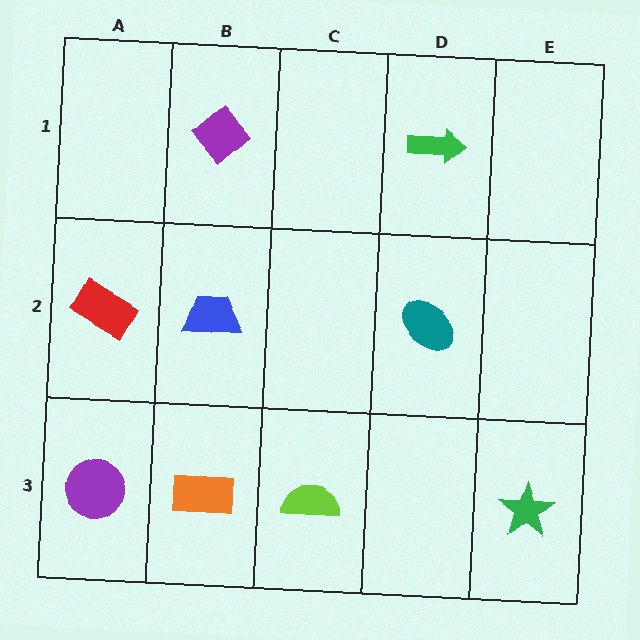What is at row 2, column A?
A red rectangle.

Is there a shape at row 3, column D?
No, that cell is empty.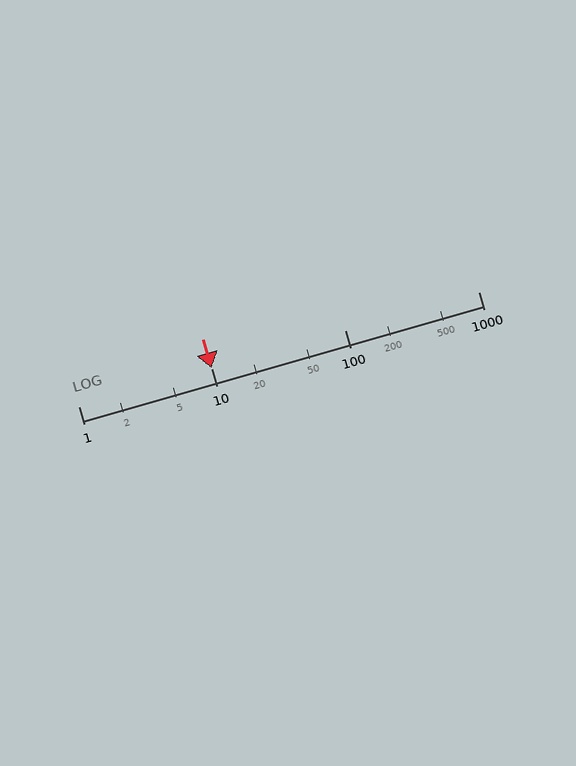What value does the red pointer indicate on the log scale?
The pointer indicates approximately 10.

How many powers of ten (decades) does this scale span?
The scale spans 3 decades, from 1 to 1000.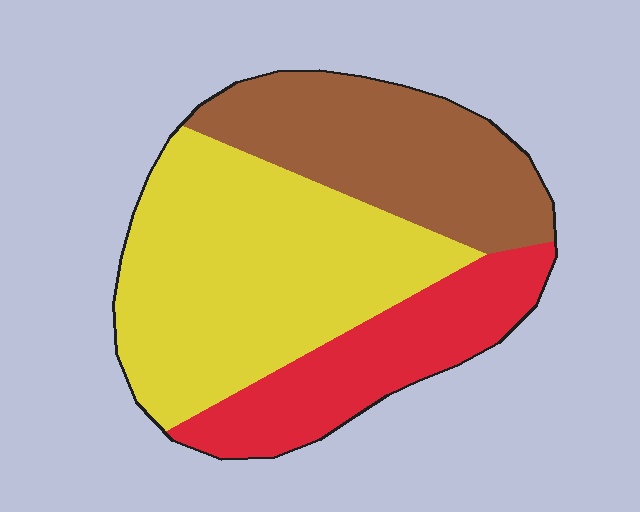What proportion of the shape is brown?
Brown covers about 30% of the shape.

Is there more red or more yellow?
Yellow.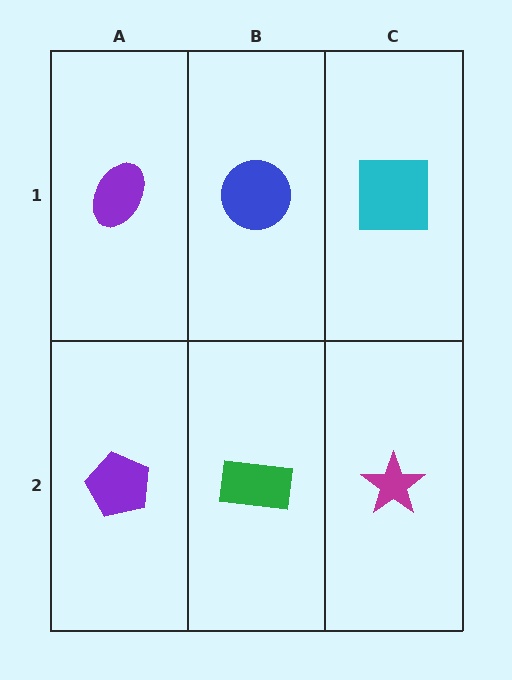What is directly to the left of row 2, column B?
A purple pentagon.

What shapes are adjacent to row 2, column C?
A cyan square (row 1, column C), a green rectangle (row 2, column B).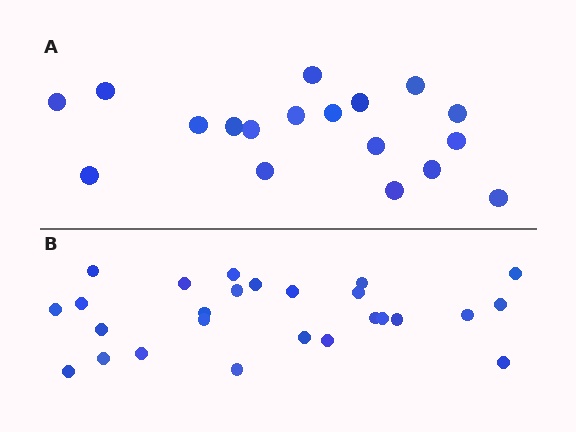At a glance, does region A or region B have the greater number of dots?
Region B (the bottom region) has more dots.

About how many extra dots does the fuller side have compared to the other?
Region B has roughly 8 or so more dots than region A.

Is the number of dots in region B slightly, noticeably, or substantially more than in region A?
Region B has noticeably more, but not dramatically so. The ratio is roughly 1.4 to 1.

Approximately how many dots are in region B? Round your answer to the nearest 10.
About 30 dots. (The exact count is 26, which rounds to 30.)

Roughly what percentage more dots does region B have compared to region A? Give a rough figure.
About 45% more.